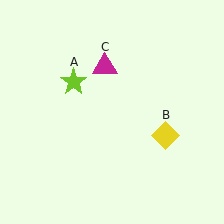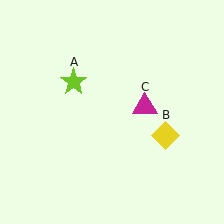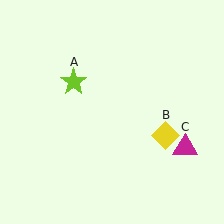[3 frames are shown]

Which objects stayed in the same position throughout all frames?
Lime star (object A) and yellow diamond (object B) remained stationary.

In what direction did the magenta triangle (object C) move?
The magenta triangle (object C) moved down and to the right.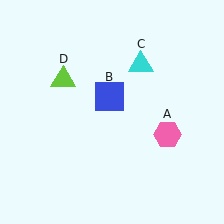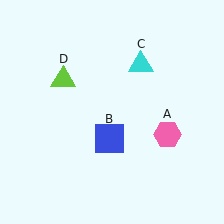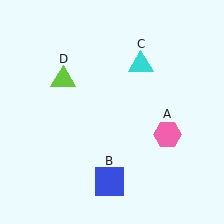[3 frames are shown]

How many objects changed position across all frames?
1 object changed position: blue square (object B).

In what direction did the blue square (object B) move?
The blue square (object B) moved down.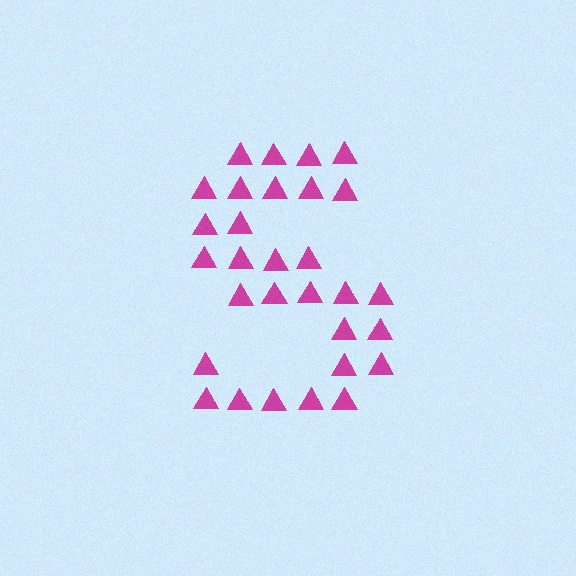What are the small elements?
The small elements are triangles.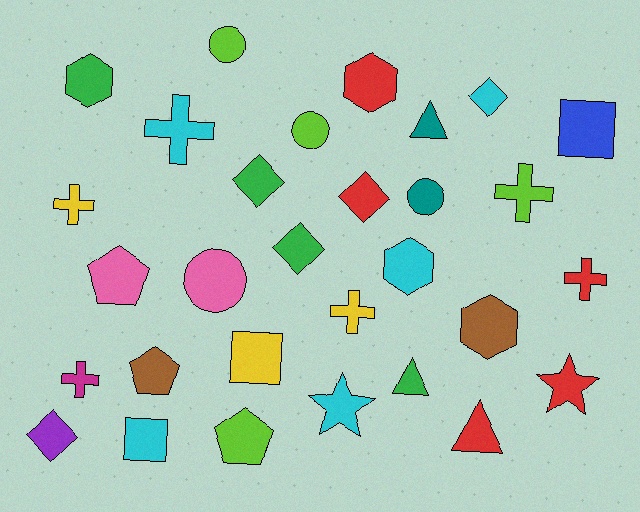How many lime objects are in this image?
There are 4 lime objects.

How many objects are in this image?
There are 30 objects.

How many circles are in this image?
There are 4 circles.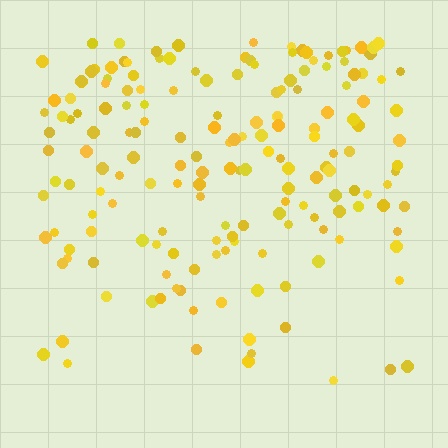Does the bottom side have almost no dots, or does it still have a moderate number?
Still a moderate number, just noticeably fewer than the top.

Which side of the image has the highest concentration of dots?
The top.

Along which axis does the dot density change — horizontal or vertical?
Vertical.